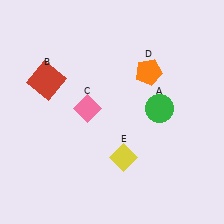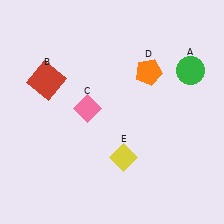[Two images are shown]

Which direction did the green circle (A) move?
The green circle (A) moved up.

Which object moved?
The green circle (A) moved up.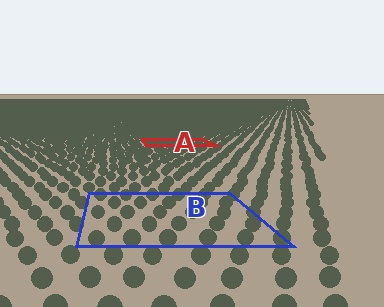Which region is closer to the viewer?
Region B is closer. The texture elements there are larger and more spread out.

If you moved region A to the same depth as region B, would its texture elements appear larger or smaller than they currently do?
They would appear larger. At a closer depth, the same texture elements are projected at a bigger on-screen size.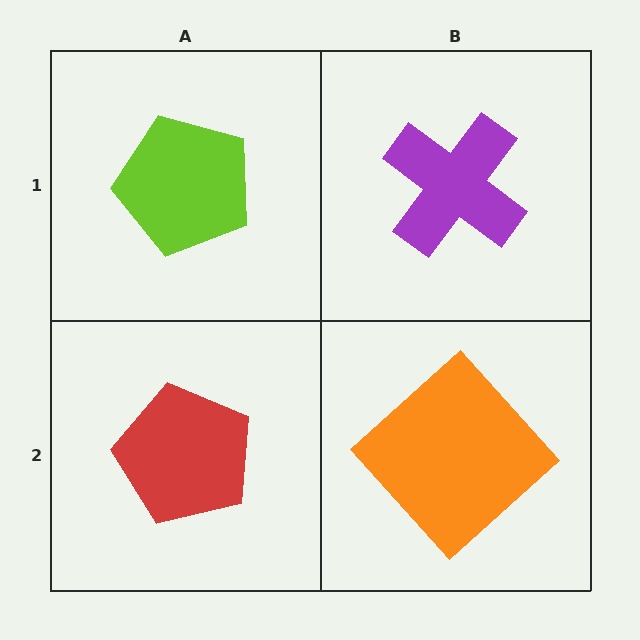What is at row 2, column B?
An orange diamond.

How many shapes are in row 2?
2 shapes.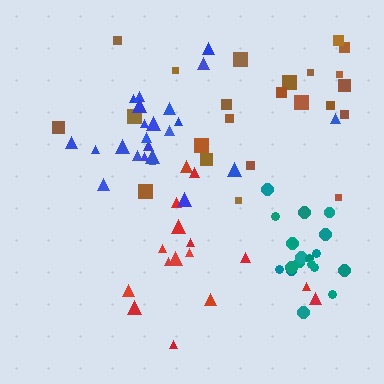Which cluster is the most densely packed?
Teal.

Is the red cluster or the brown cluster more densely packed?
Red.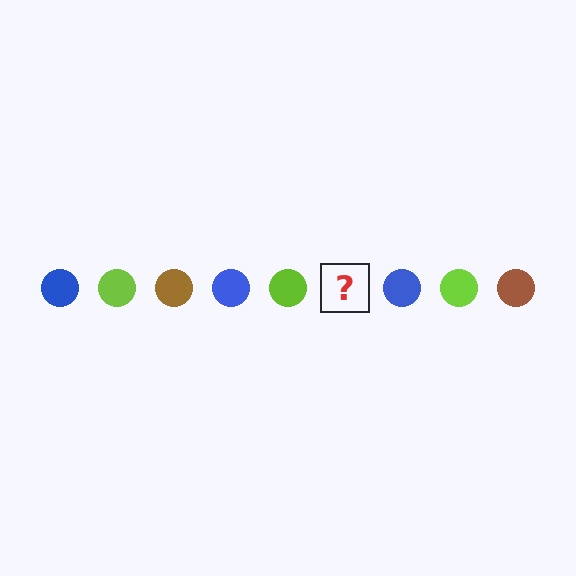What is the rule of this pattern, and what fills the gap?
The rule is that the pattern cycles through blue, lime, brown circles. The gap should be filled with a brown circle.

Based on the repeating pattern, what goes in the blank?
The blank should be a brown circle.